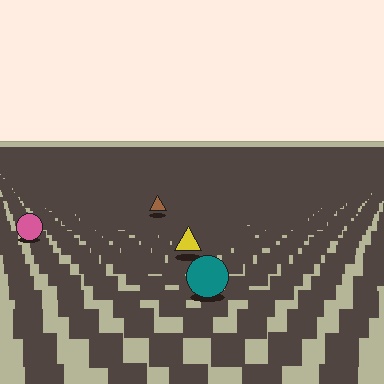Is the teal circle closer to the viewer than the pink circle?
Yes. The teal circle is closer — you can tell from the texture gradient: the ground texture is coarser near it.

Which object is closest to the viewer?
The teal circle is closest. The texture marks near it are larger and more spread out.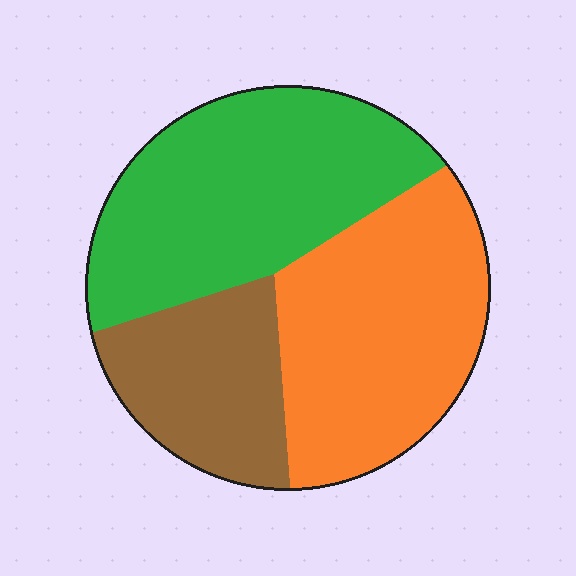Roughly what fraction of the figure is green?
Green takes up between a quarter and a half of the figure.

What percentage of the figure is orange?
Orange covers roughly 40% of the figure.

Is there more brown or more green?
Green.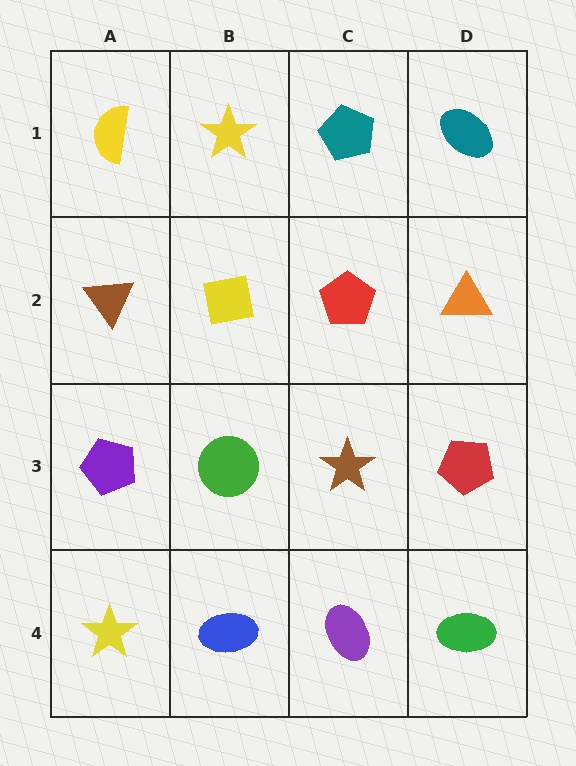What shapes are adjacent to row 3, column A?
A brown triangle (row 2, column A), a yellow star (row 4, column A), a green circle (row 3, column B).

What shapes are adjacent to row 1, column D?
An orange triangle (row 2, column D), a teal pentagon (row 1, column C).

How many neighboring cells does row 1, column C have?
3.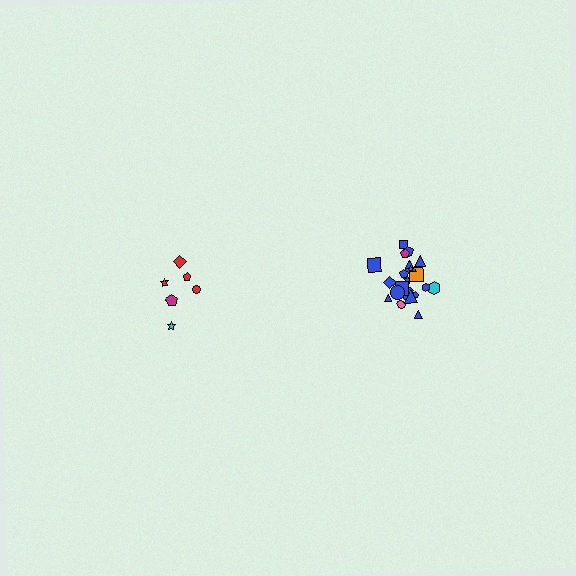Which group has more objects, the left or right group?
The right group.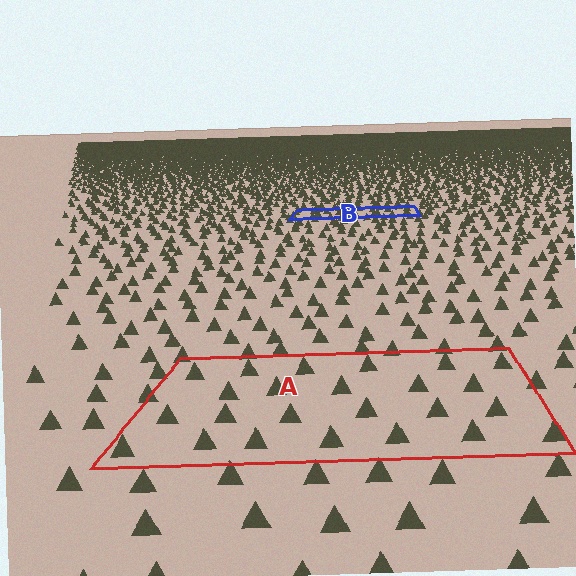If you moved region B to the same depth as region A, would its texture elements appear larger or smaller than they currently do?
They would appear larger. At a closer depth, the same texture elements are projected at a bigger on-screen size.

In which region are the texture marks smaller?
The texture marks are smaller in region B, because it is farther away.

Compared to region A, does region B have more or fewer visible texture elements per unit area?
Region B has more texture elements per unit area — they are packed more densely because it is farther away.